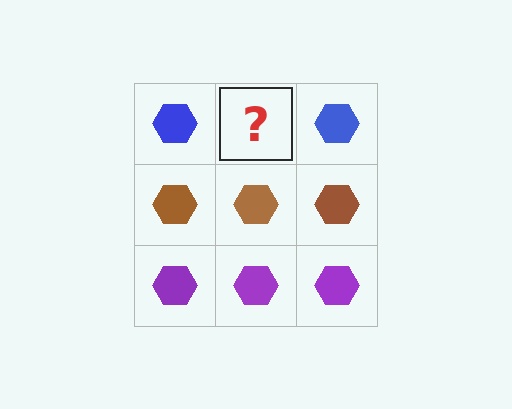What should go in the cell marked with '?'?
The missing cell should contain a blue hexagon.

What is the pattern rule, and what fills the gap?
The rule is that each row has a consistent color. The gap should be filled with a blue hexagon.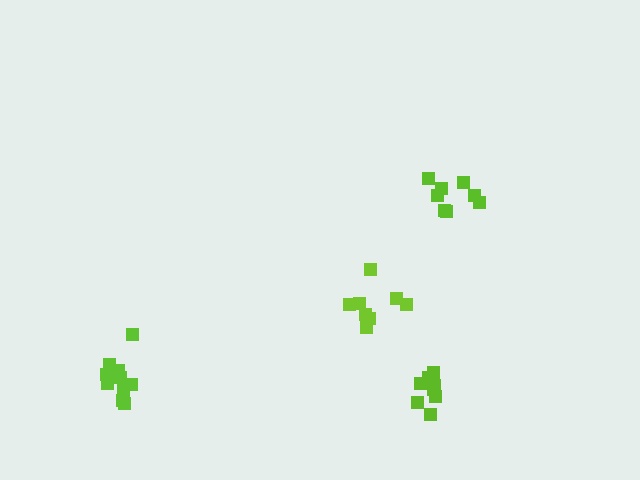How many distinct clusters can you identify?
There are 4 distinct clusters.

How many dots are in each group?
Group 1: 8 dots, Group 2: 12 dots, Group 3: 8 dots, Group 4: 8 dots (36 total).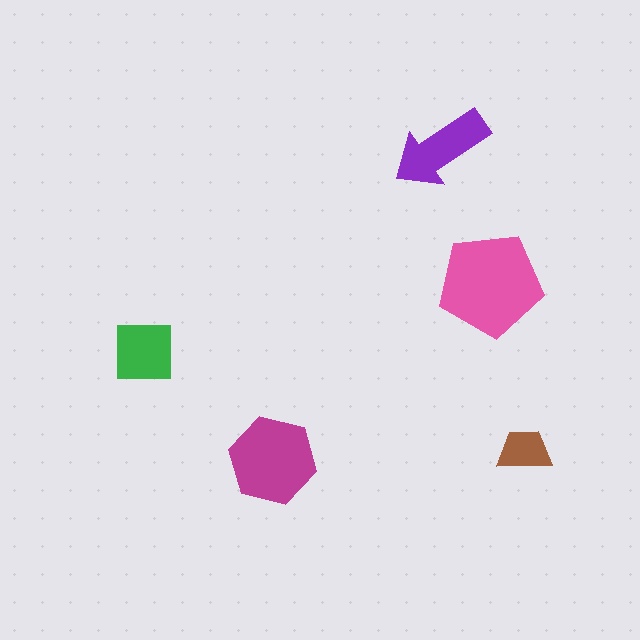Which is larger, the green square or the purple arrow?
The purple arrow.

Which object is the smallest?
The brown trapezoid.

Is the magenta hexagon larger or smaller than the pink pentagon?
Smaller.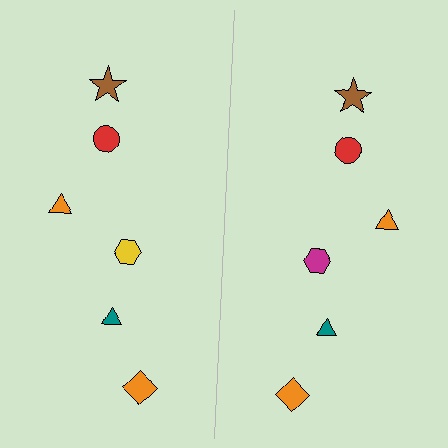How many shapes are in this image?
There are 12 shapes in this image.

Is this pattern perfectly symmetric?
No, the pattern is not perfectly symmetric. The magenta hexagon on the right side breaks the symmetry — its mirror counterpart is yellow.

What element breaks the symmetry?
The magenta hexagon on the right side breaks the symmetry — its mirror counterpart is yellow.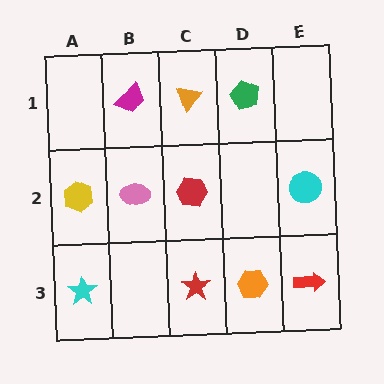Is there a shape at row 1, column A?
No, that cell is empty.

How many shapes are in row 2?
4 shapes.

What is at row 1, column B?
A magenta trapezoid.